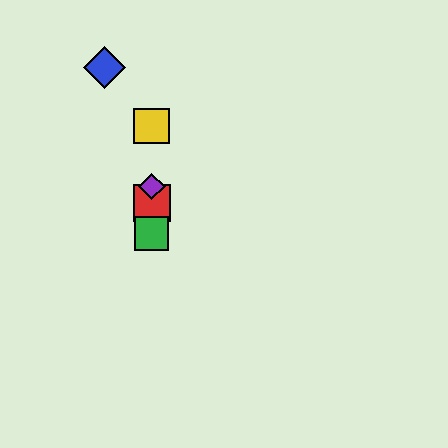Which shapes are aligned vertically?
The red square, the green square, the yellow square, the purple diamond are aligned vertically.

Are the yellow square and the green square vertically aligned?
Yes, both are at x≈152.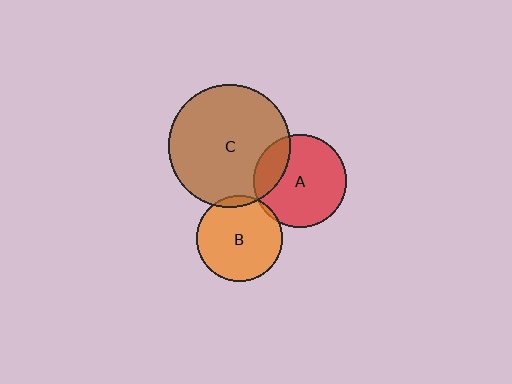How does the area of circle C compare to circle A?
Approximately 1.7 times.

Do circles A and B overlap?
Yes.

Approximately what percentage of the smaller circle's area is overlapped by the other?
Approximately 5%.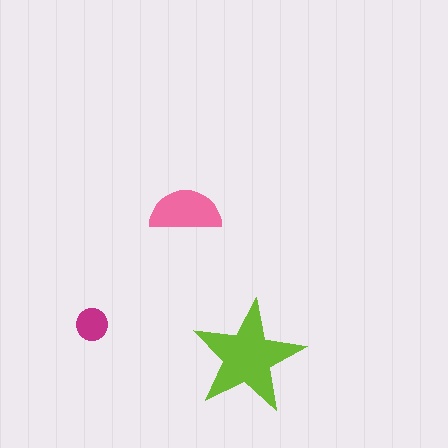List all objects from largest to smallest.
The lime star, the pink semicircle, the magenta circle.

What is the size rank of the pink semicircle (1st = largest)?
2nd.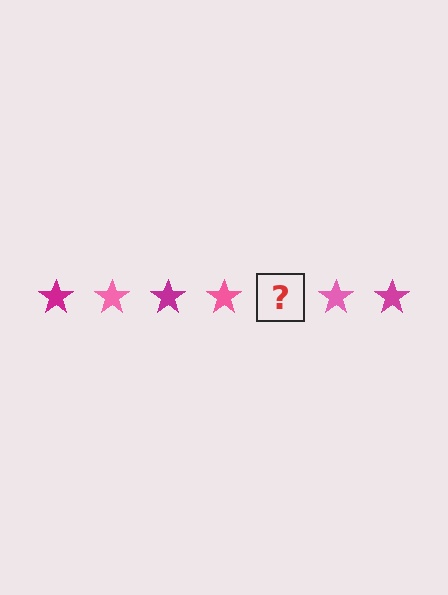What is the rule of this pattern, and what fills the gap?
The rule is that the pattern cycles through magenta, pink stars. The gap should be filled with a magenta star.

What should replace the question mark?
The question mark should be replaced with a magenta star.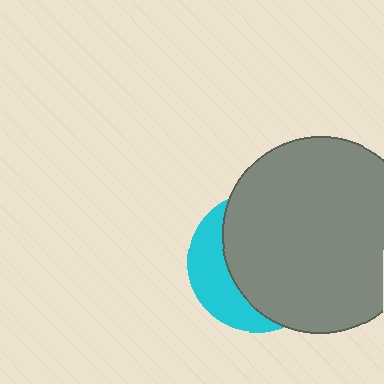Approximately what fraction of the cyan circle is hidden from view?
Roughly 69% of the cyan circle is hidden behind the gray circle.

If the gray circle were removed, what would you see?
You would see the complete cyan circle.